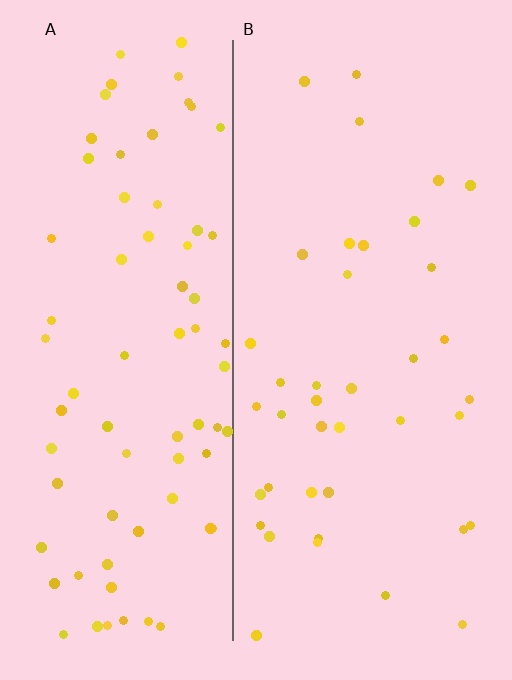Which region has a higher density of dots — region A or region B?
A (the left).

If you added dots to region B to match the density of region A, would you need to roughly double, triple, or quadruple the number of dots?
Approximately double.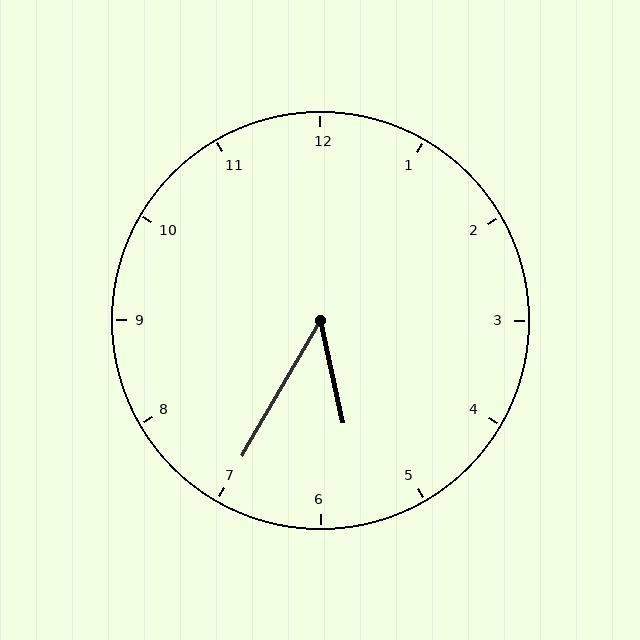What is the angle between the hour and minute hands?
Approximately 42 degrees.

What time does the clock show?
5:35.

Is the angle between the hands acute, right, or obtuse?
It is acute.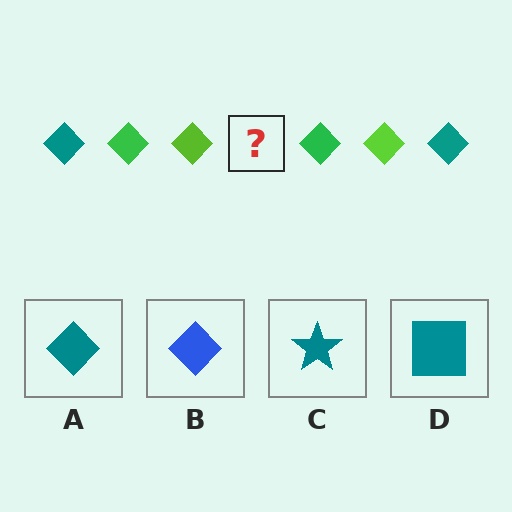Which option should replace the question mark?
Option A.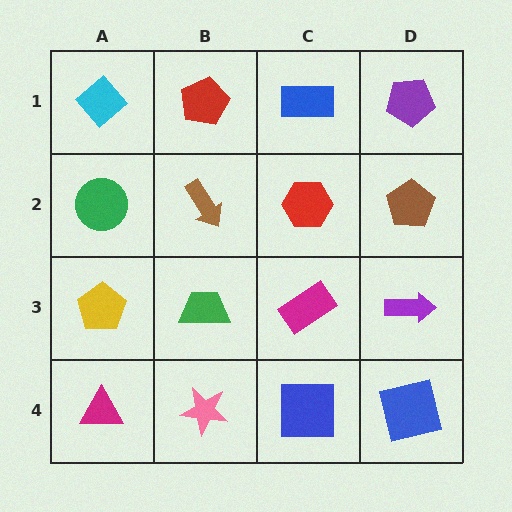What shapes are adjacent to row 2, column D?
A purple pentagon (row 1, column D), a purple arrow (row 3, column D), a red hexagon (row 2, column C).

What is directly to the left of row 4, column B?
A magenta triangle.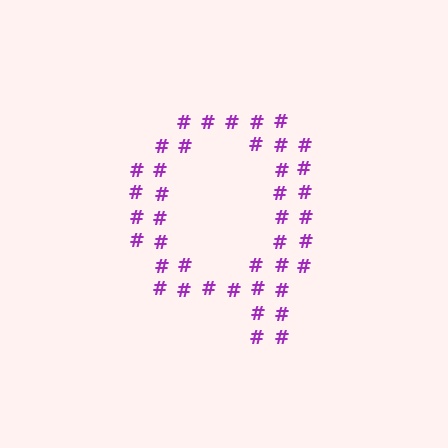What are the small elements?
The small elements are hash symbols.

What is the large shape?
The large shape is the letter Q.